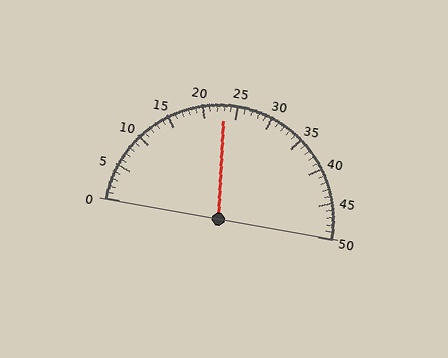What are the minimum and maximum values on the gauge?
The gauge ranges from 0 to 50.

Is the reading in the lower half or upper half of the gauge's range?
The reading is in the lower half of the range (0 to 50).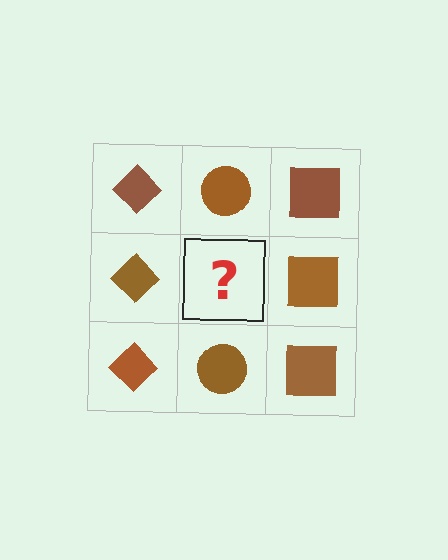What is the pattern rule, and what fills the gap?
The rule is that each column has a consistent shape. The gap should be filled with a brown circle.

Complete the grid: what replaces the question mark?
The question mark should be replaced with a brown circle.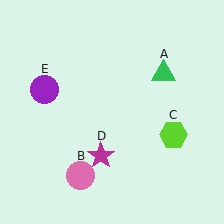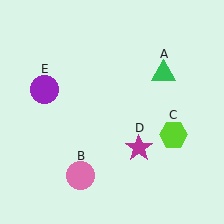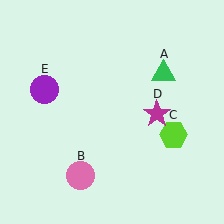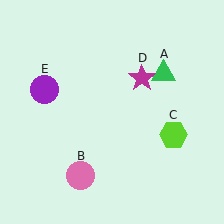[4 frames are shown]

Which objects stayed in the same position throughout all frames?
Green triangle (object A) and pink circle (object B) and lime hexagon (object C) and purple circle (object E) remained stationary.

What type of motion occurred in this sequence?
The magenta star (object D) rotated counterclockwise around the center of the scene.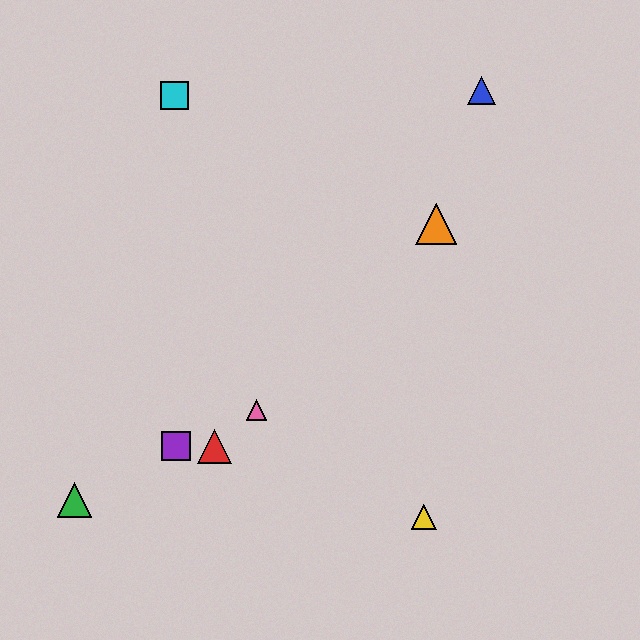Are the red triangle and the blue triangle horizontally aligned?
No, the red triangle is at y≈446 and the blue triangle is at y≈90.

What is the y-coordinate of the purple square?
The purple square is at y≈446.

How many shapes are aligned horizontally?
2 shapes (the red triangle, the purple square) are aligned horizontally.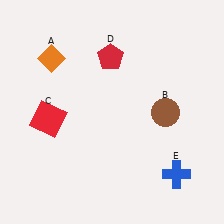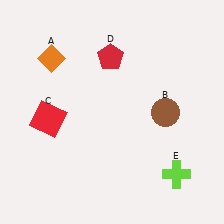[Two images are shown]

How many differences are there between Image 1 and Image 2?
There is 1 difference between the two images.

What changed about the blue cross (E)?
In Image 1, E is blue. In Image 2, it changed to lime.